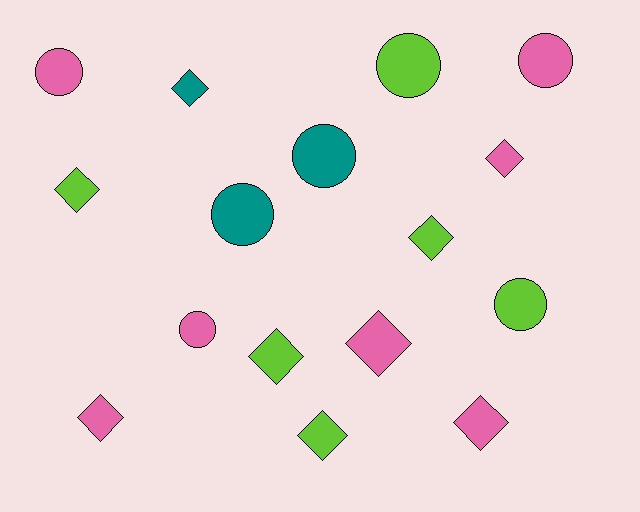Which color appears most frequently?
Pink, with 7 objects.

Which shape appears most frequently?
Diamond, with 9 objects.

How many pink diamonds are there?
There are 4 pink diamonds.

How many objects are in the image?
There are 16 objects.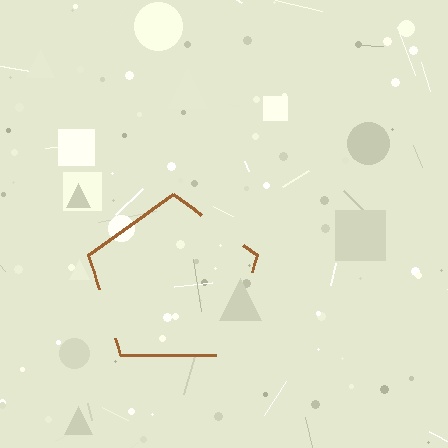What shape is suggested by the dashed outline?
The dashed outline suggests a pentagon.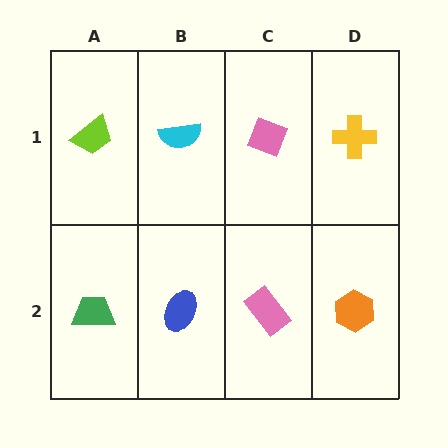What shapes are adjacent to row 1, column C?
A pink rectangle (row 2, column C), a cyan semicircle (row 1, column B), a yellow cross (row 1, column D).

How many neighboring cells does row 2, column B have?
3.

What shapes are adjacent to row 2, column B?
A cyan semicircle (row 1, column B), a green trapezoid (row 2, column A), a pink rectangle (row 2, column C).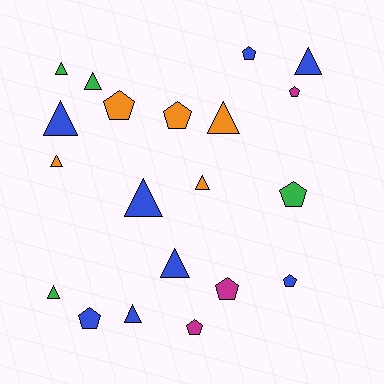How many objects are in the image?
There are 20 objects.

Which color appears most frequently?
Blue, with 8 objects.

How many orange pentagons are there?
There are 2 orange pentagons.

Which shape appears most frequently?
Triangle, with 11 objects.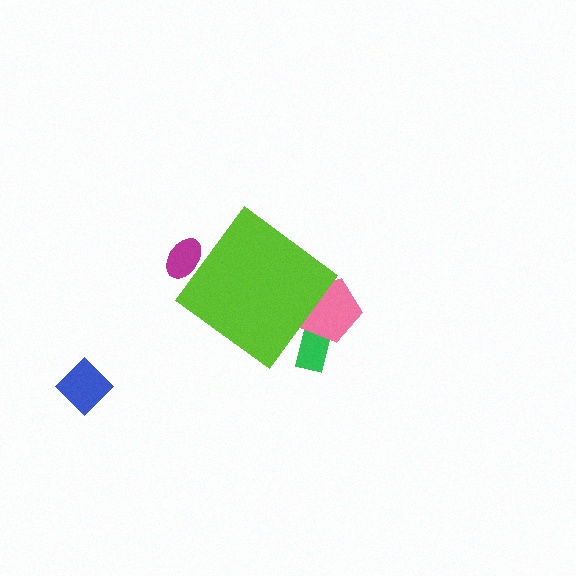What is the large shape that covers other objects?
A lime diamond.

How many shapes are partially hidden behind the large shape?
3 shapes are partially hidden.